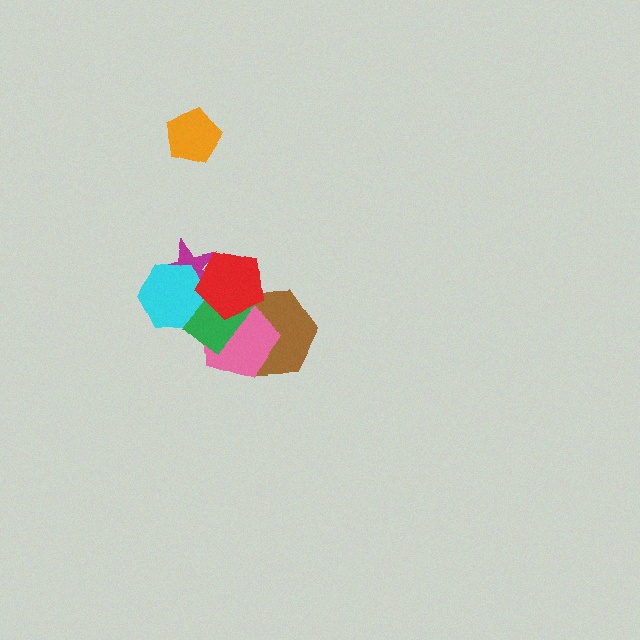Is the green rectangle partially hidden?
Yes, it is partially covered by another shape.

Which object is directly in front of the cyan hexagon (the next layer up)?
The green rectangle is directly in front of the cyan hexagon.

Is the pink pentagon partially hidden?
Yes, it is partially covered by another shape.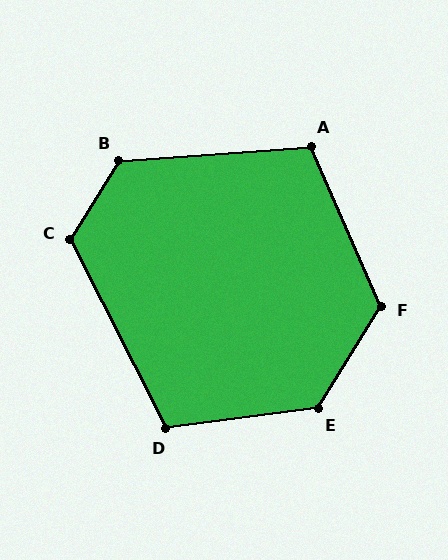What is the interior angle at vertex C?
Approximately 121 degrees (obtuse).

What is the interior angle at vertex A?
Approximately 110 degrees (obtuse).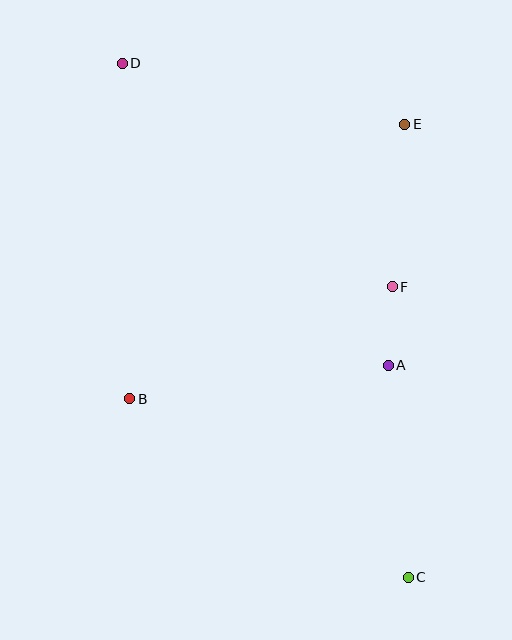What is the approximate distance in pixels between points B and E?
The distance between B and E is approximately 389 pixels.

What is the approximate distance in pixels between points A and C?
The distance between A and C is approximately 213 pixels.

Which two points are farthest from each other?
Points C and D are farthest from each other.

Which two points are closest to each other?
Points A and F are closest to each other.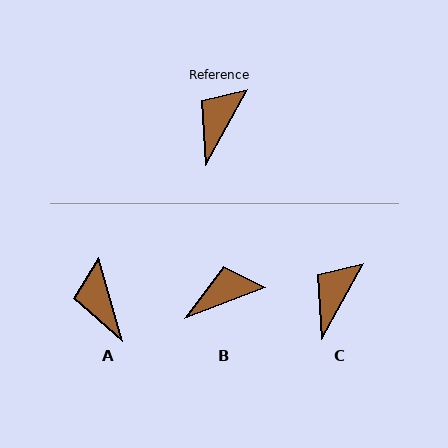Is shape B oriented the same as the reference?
No, it is off by about 40 degrees.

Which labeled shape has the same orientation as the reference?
C.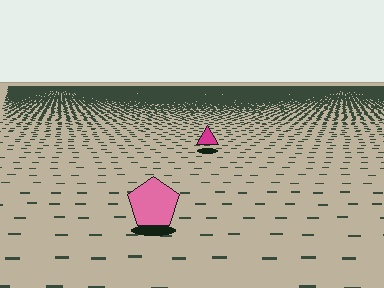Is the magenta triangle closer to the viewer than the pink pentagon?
No. The pink pentagon is closer — you can tell from the texture gradient: the ground texture is coarser near it.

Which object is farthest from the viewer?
The magenta triangle is farthest from the viewer. It appears smaller and the ground texture around it is denser.